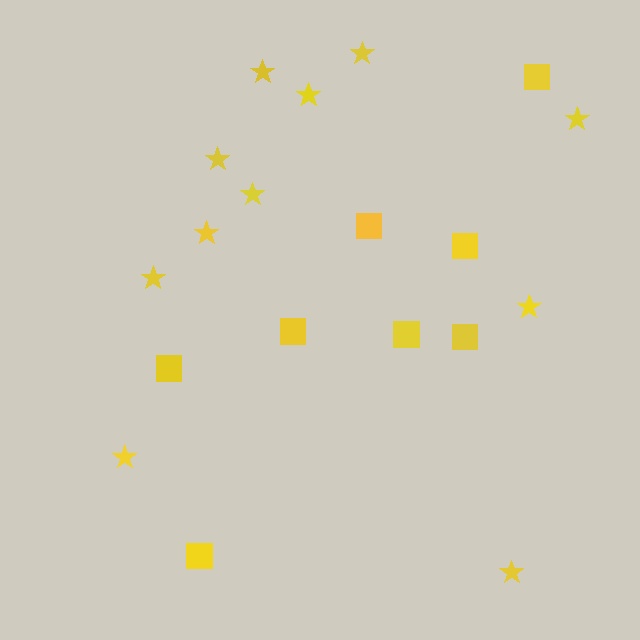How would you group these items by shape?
There are 2 groups: one group of squares (8) and one group of stars (11).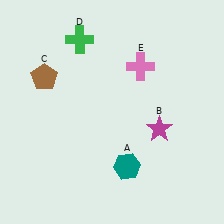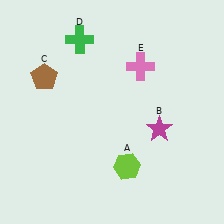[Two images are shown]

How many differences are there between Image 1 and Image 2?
There is 1 difference between the two images.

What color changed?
The hexagon (A) changed from teal in Image 1 to lime in Image 2.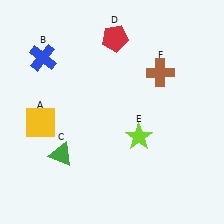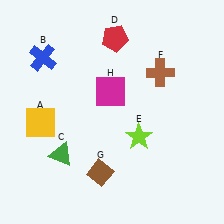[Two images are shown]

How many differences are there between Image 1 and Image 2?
There are 2 differences between the two images.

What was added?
A brown diamond (G), a magenta square (H) were added in Image 2.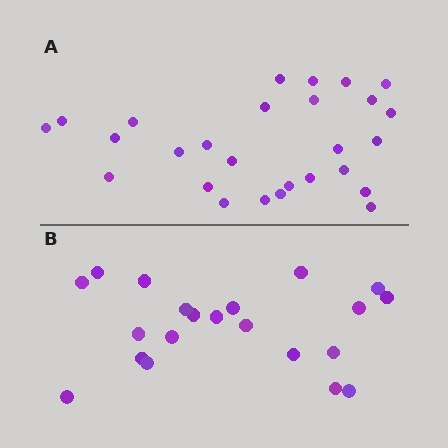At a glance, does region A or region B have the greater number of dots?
Region A (the top region) has more dots.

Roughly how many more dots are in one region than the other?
Region A has about 6 more dots than region B.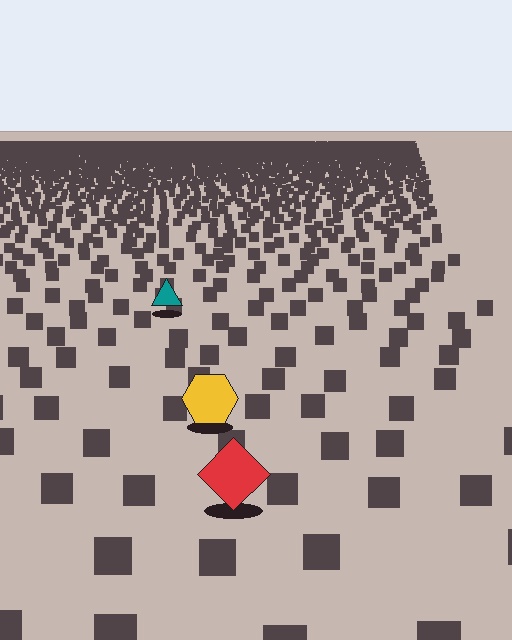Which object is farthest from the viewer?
The teal triangle is farthest from the viewer. It appears smaller and the ground texture around it is denser.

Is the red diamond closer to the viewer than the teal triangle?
Yes. The red diamond is closer — you can tell from the texture gradient: the ground texture is coarser near it.